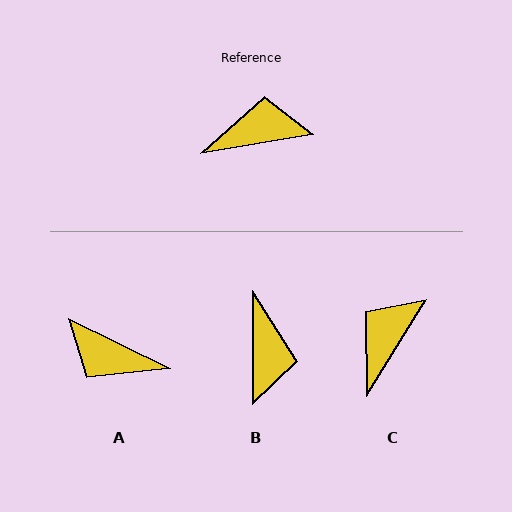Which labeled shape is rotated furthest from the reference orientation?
A, about 144 degrees away.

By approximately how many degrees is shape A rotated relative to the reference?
Approximately 144 degrees counter-clockwise.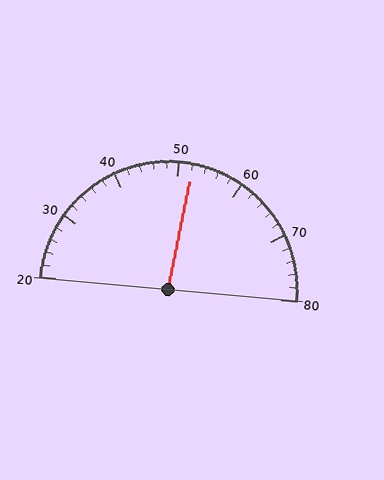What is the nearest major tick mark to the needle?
The nearest major tick mark is 50.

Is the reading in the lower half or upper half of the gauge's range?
The reading is in the upper half of the range (20 to 80).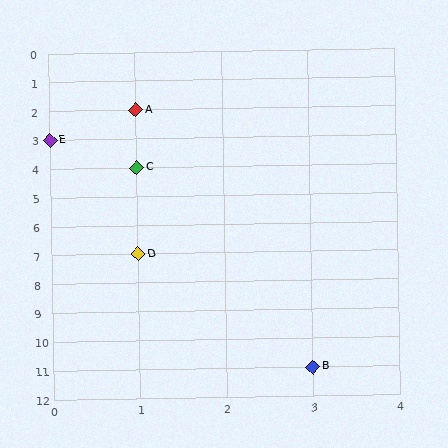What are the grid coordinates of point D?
Point D is at grid coordinates (1, 7).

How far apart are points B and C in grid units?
Points B and C are 2 columns and 7 rows apart (about 7.3 grid units diagonally).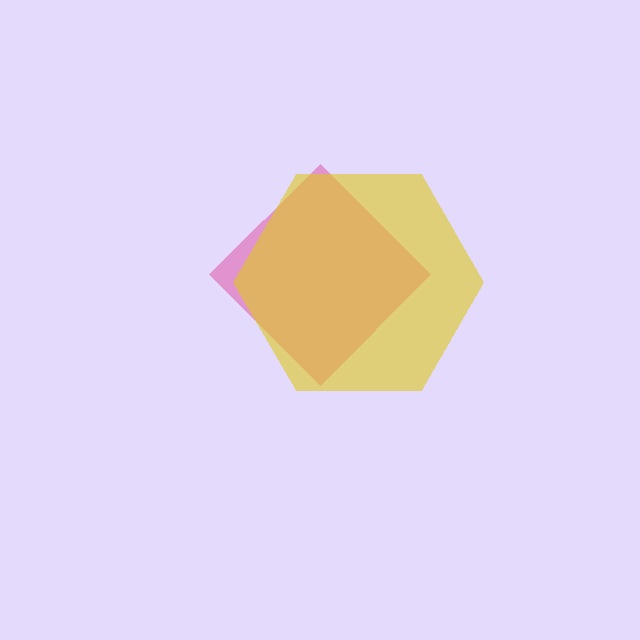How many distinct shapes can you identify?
There are 2 distinct shapes: a pink diamond, a yellow hexagon.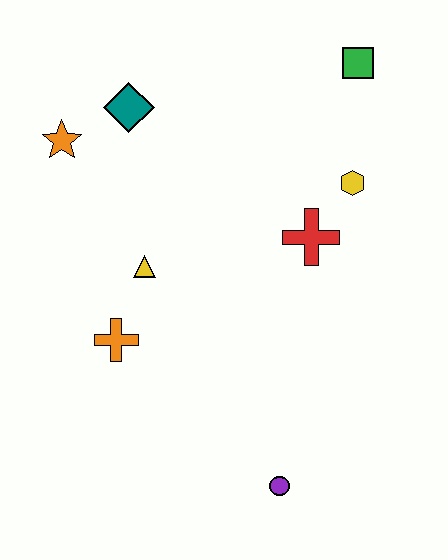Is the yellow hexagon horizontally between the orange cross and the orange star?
No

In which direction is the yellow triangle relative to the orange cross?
The yellow triangle is above the orange cross.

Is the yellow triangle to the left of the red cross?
Yes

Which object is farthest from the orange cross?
The green square is farthest from the orange cross.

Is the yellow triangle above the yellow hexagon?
No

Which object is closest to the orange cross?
The yellow triangle is closest to the orange cross.